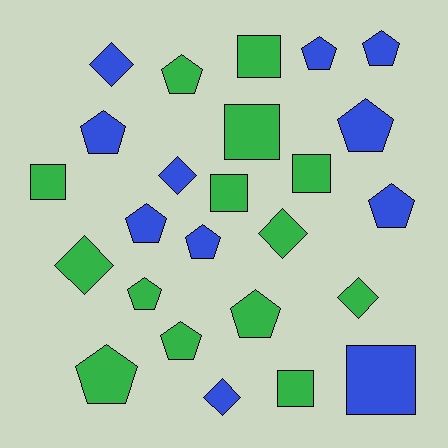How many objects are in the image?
There are 25 objects.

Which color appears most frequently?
Green, with 14 objects.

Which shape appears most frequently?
Pentagon, with 12 objects.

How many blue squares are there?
There is 1 blue square.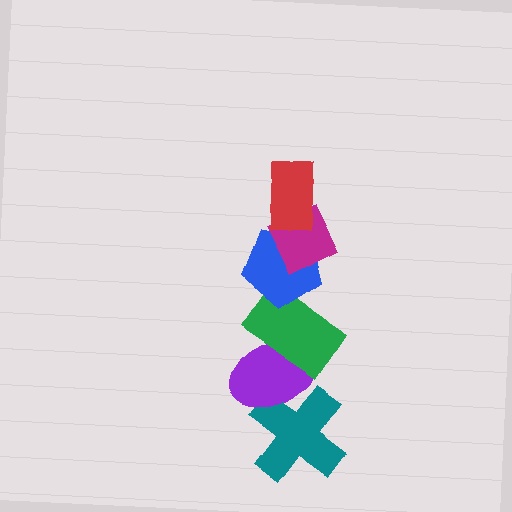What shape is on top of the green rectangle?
The blue pentagon is on top of the green rectangle.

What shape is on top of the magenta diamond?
The red rectangle is on top of the magenta diamond.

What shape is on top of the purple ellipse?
The green rectangle is on top of the purple ellipse.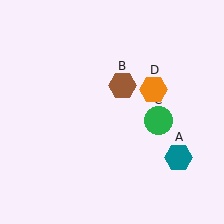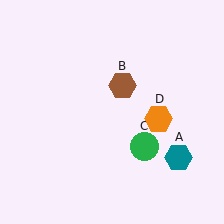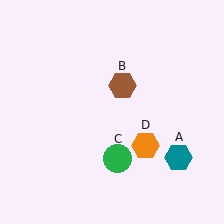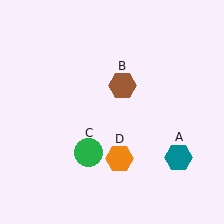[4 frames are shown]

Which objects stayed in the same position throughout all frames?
Teal hexagon (object A) and brown hexagon (object B) remained stationary.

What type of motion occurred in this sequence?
The green circle (object C), orange hexagon (object D) rotated clockwise around the center of the scene.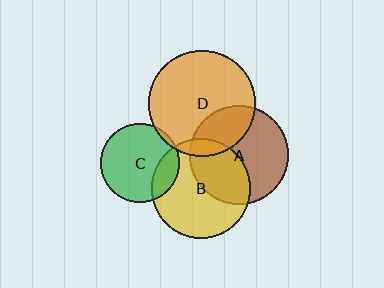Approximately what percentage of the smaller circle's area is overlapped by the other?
Approximately 5%.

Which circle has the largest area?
Circle D (orange).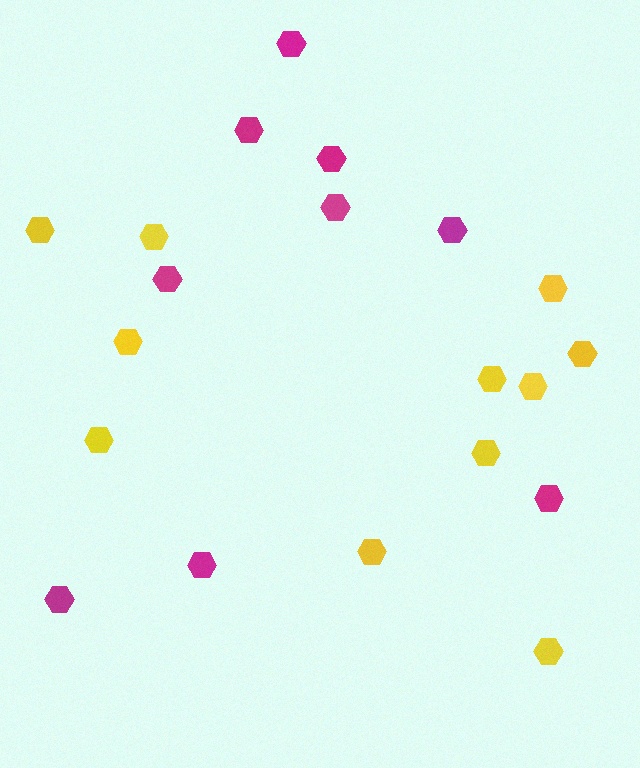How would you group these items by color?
There are 2 groups: one group of magenta hexagons (9) and one group of yellow hexagons (11).